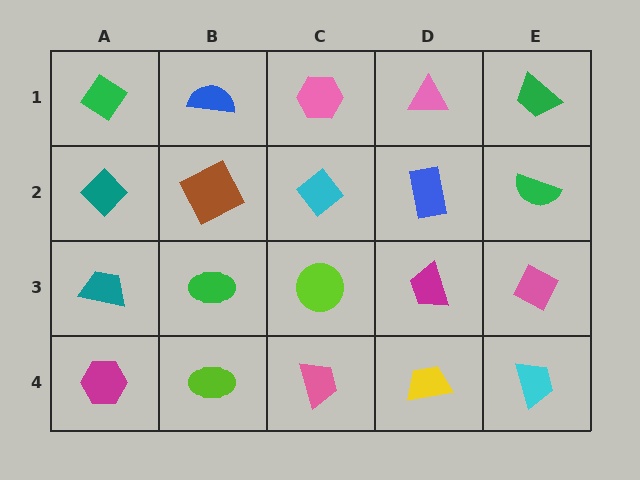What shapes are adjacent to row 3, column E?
A green semicircle (row 2, column E), a cyan trapezoid (row 4, column E), a magenta trapezoid (row 3, column D).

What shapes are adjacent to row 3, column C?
A cyan diamond (row 2, column C), a pink trapezoid (row 4, column C), a green ellipse (row 3, column B), a magenta trapezoid (row 3, column D).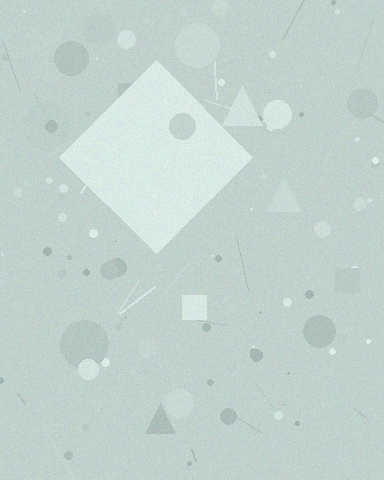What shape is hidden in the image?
A diamond is hidden in the image.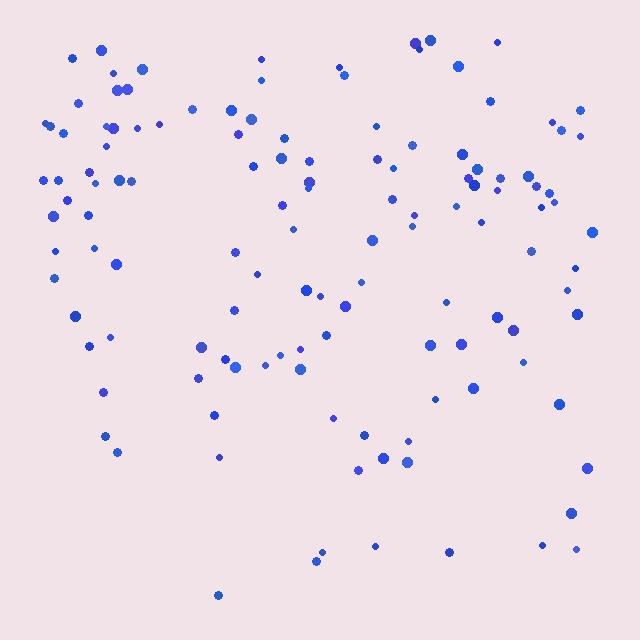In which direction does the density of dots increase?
From bottom to top, with the top side densest.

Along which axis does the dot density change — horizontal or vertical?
Vertical.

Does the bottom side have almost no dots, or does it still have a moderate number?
Still a moderate number, just noticeably fewer than the top.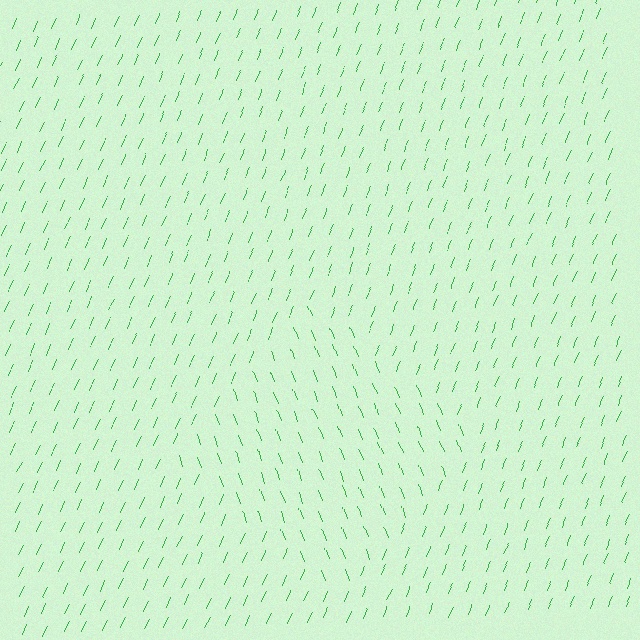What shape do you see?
I see a diamond.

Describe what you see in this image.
The image is filled with small green line segments. A diamond region in the image has lines oriented differently from the surrounding lines, creating a visible texture boundary.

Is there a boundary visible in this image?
Yes, there is a texture boundary formed by a change in line orientation.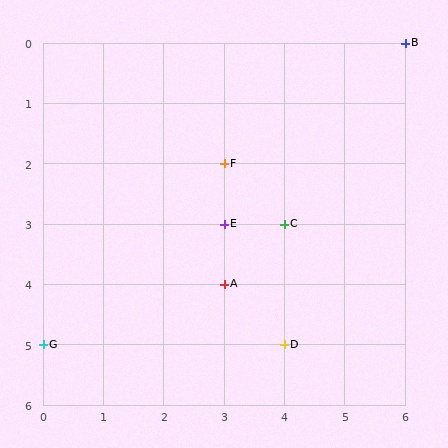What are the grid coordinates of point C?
Point C is at grid coordinates (4, 3).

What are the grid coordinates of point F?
Point F is at grid coordinates (3, 2).